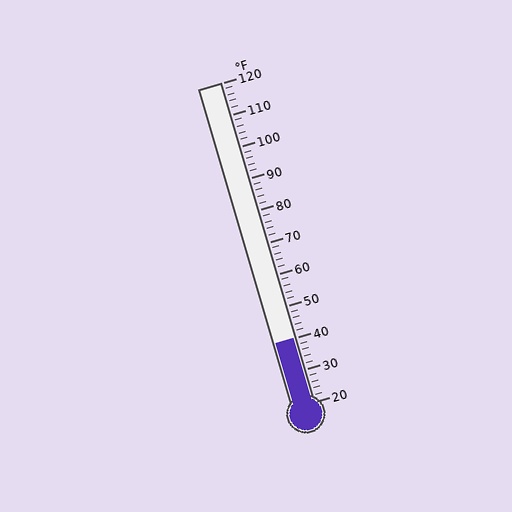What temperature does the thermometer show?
The thermometer shows approximately 40°F.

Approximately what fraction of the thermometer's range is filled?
The thermometer is filled to approximately 20% of its range.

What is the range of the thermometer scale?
The thermometer scale ranges from 20°F to 120°F.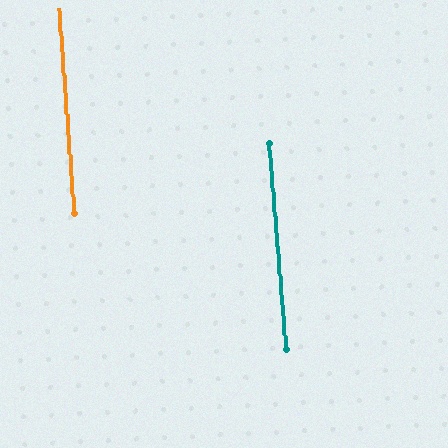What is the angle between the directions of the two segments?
Approximately 0 degrees.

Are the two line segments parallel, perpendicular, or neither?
Parallel — their directions differ by only 0.3°.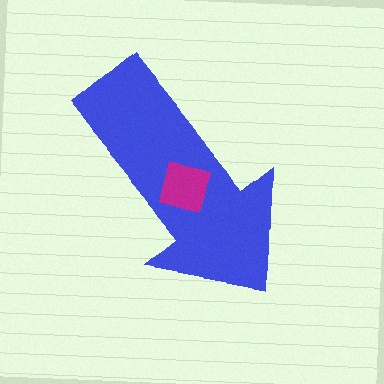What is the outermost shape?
The blue arrow.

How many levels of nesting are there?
2.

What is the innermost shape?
The magenta square.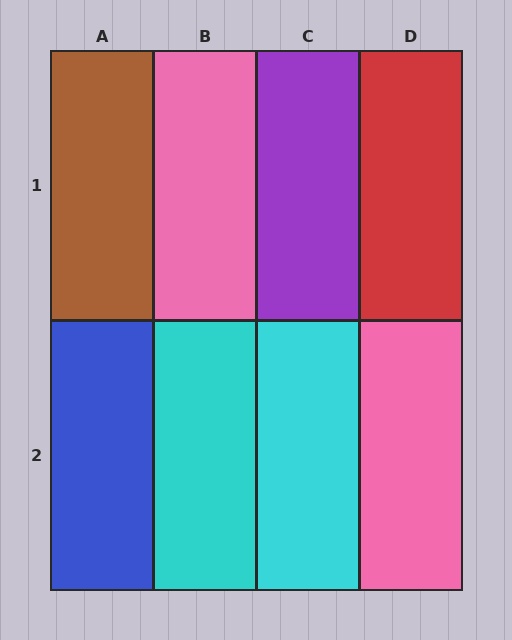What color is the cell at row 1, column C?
Purple.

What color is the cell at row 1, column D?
Red.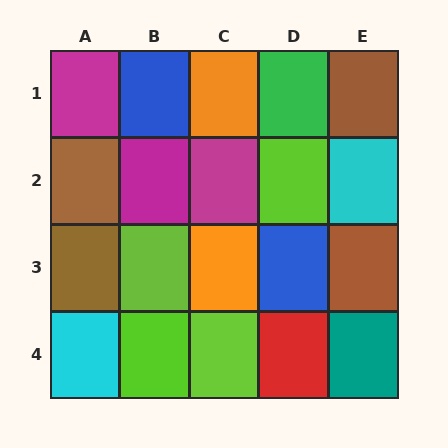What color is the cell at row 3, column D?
Blue.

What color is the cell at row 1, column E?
Brown.